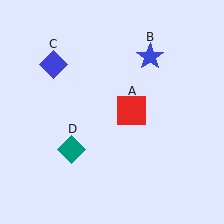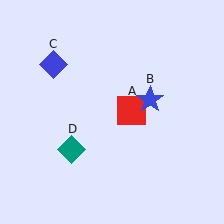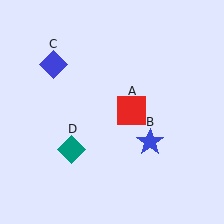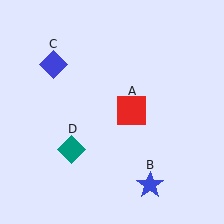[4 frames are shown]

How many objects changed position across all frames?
1 object changed position: blue star (object B).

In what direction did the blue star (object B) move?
The blue star (object B) moved down.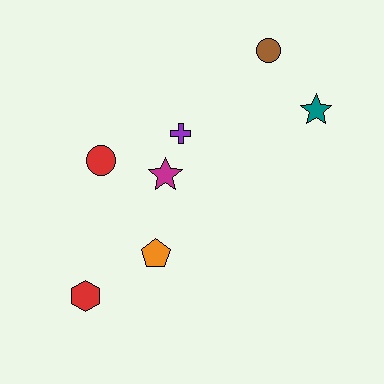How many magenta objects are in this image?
There is 1 magenta object.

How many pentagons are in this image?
There is 1 pentagon.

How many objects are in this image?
There are 7 objects.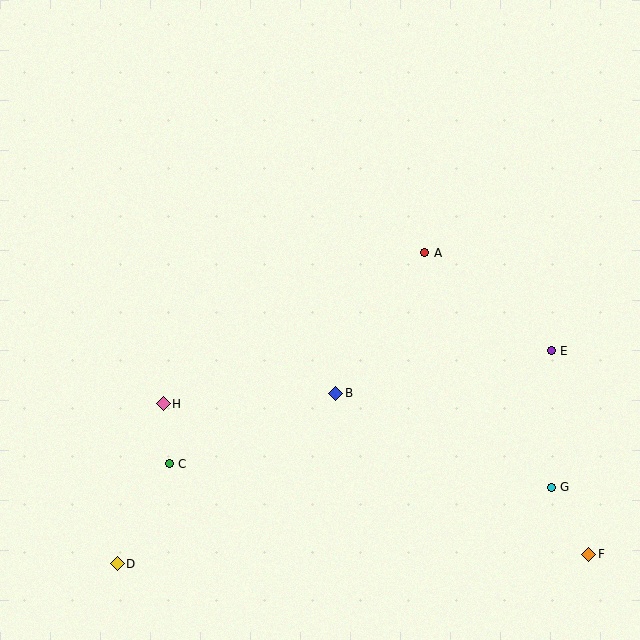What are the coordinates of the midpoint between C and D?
The midpoint between C and D is at (143, 514).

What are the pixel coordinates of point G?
Point G is at (551, 487).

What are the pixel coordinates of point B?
Point B is at (336, 393).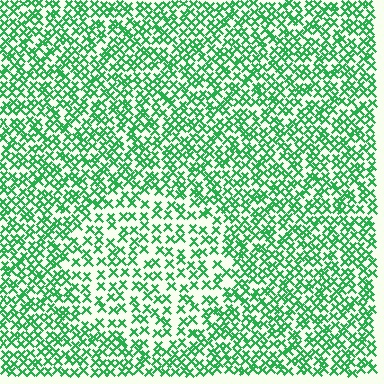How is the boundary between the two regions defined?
The boundary is defined by a change in element density (approximately 1.7x ratio). All elements are the same color, size, and shape.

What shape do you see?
I see a circle.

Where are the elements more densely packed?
The elements are more densely packed outside the circle boundary.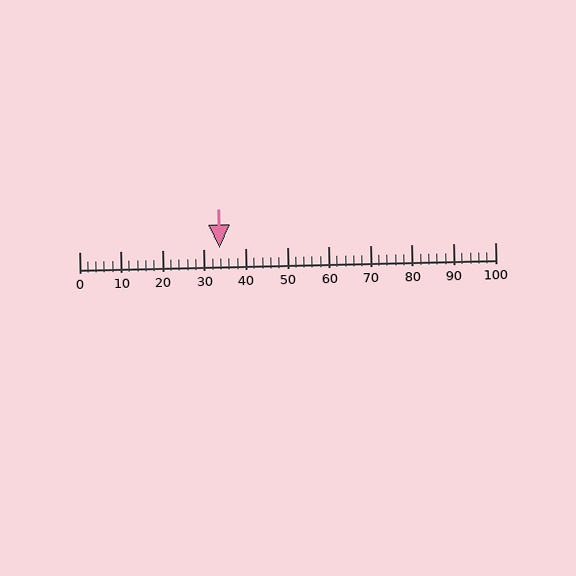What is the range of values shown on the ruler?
The ruler shows values from 0 to 100.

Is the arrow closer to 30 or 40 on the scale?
The arrow is closer to 30.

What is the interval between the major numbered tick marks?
The major tick marks are spaced 10 units apart.